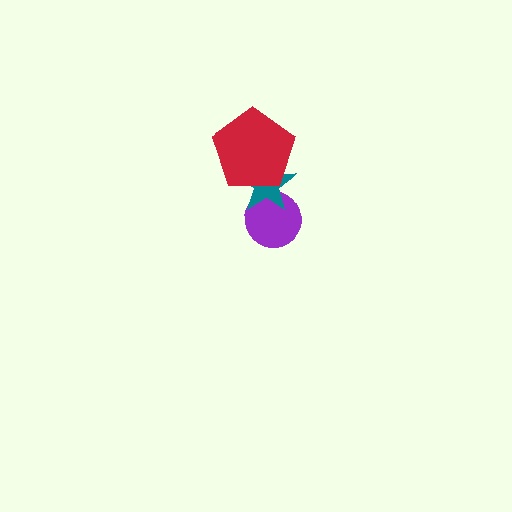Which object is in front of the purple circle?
The teal star is in front of the purple circle.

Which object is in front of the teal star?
The red pentagon is in front of the teal star.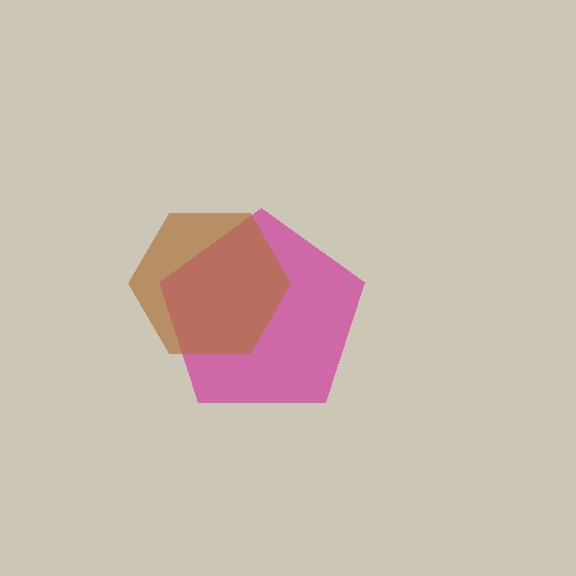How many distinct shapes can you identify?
There are 2 distinct shapes: a magenta pentagon, a brown hexagon.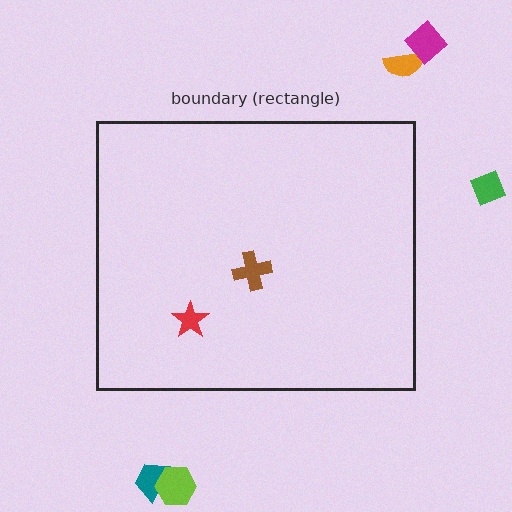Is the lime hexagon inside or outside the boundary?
Outside.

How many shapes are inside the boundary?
2 inside, 5 outside.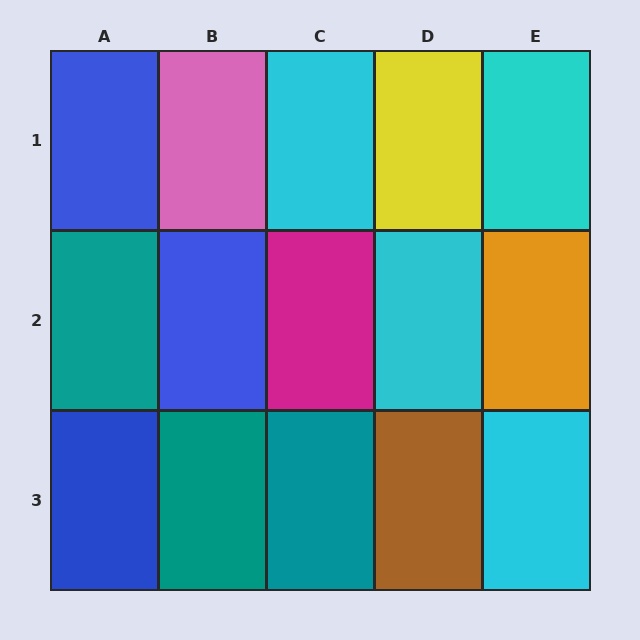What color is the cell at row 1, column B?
Pink.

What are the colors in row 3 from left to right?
Blue, teal, teal, brown, cyan.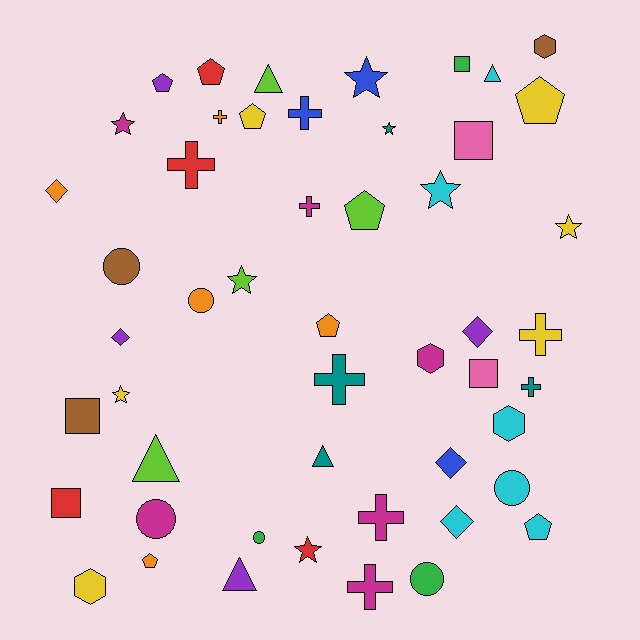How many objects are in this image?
There are 50 objects.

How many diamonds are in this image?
There are 5 diamonds.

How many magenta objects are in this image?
There are 6 magenta objects.